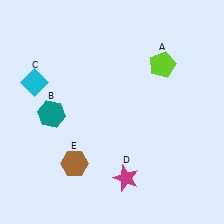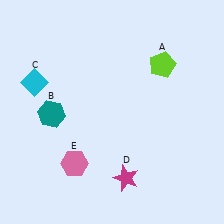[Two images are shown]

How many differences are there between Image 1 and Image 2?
There is 1 difference between the two images.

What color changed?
The hexagon (E) changed from brown in Image 1 to pink in Image 2.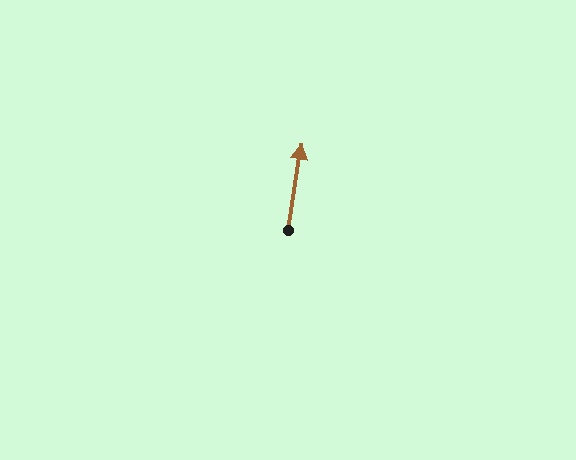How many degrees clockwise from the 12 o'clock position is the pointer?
Approximately 9 degrees.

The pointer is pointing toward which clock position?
Roughly 12 o'clock.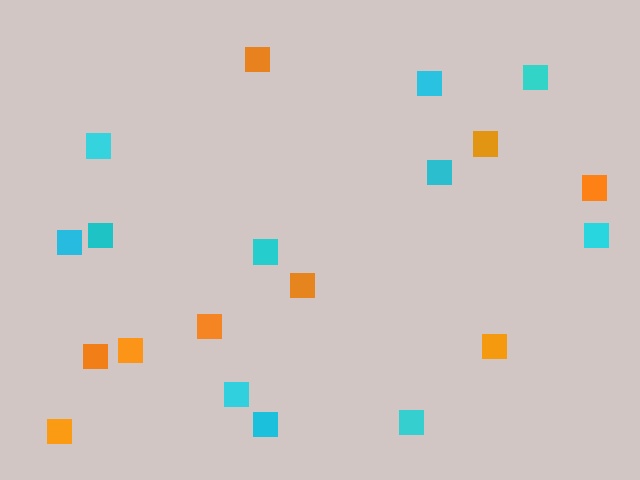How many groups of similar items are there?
There are 2 groups: one group of cyan squares (11) and one group of orange squares (9).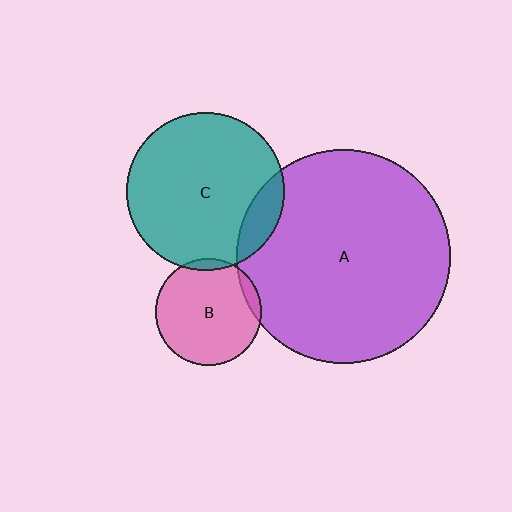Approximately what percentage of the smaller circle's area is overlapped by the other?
Approximately 5%.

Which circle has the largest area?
Circle A (purple).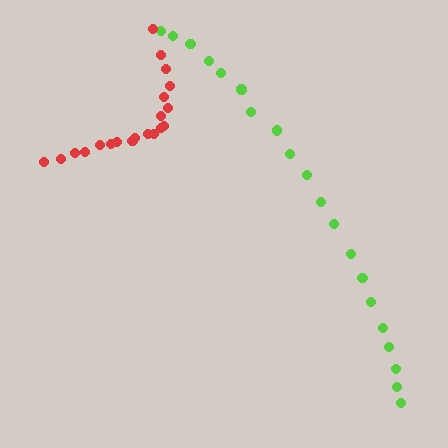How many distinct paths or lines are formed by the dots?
There are 2 distinct paths.